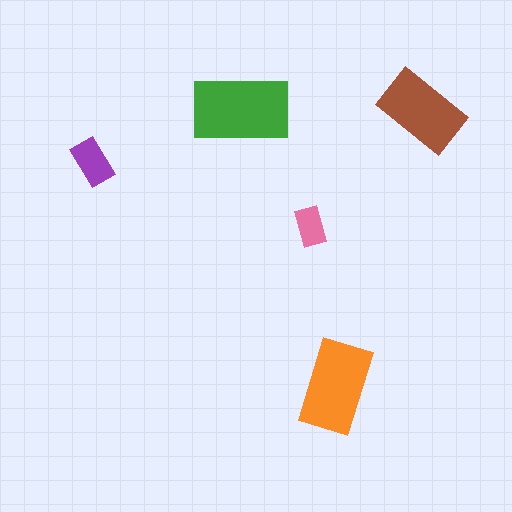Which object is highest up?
The green rectangle is topmost.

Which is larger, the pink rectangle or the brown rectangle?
The brown one.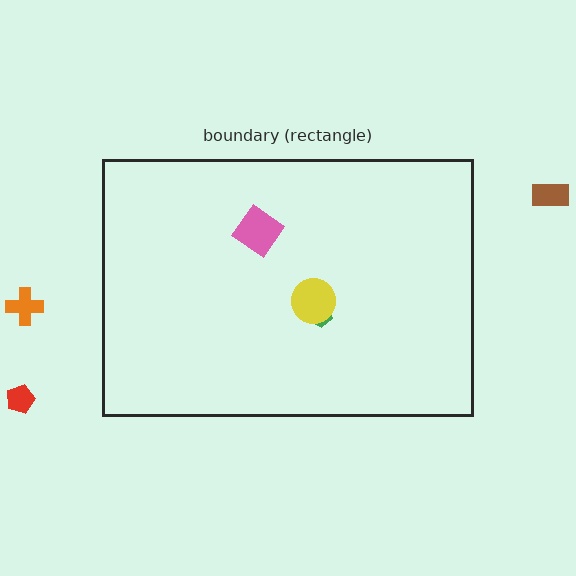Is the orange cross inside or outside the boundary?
Outside.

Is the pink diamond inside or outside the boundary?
Inside.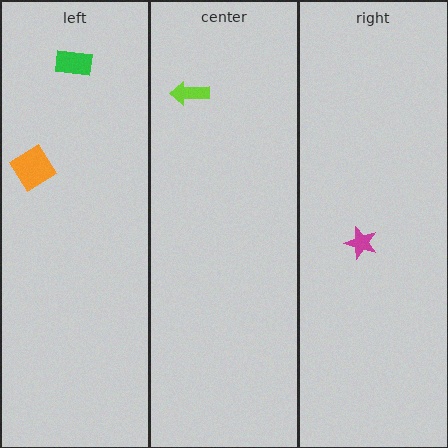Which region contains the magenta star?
The right region.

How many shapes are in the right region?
1.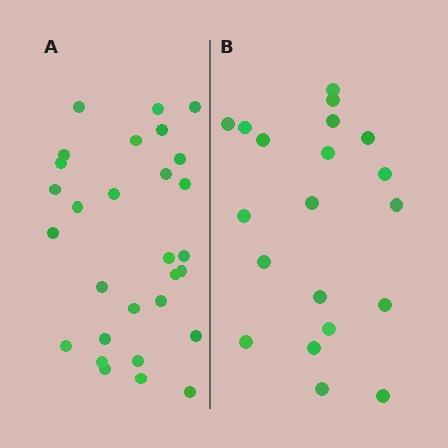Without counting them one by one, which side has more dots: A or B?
Region A (the left region) has more dots.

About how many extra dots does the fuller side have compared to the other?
Region A has roughly 8 or so more dots than region B.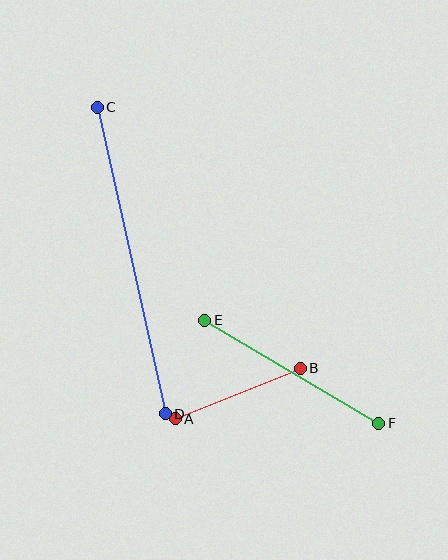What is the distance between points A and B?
The distance is approximately 135 pixels.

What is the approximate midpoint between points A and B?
The midpoint is at approximately (238, 393) pixels.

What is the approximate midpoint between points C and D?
The midpoint is at approximately (131, 260) pixels.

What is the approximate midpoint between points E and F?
The midpoint is at approximately (292, 372) pixels.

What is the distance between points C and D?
The distance is approximately 314 pixels.